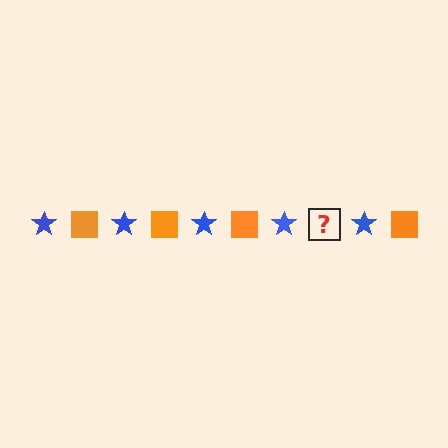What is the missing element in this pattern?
The missing element is an orange square.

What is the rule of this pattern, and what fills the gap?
The rule is that the pattern alternates between blue star and orange square. The gap should be filled with an orange square.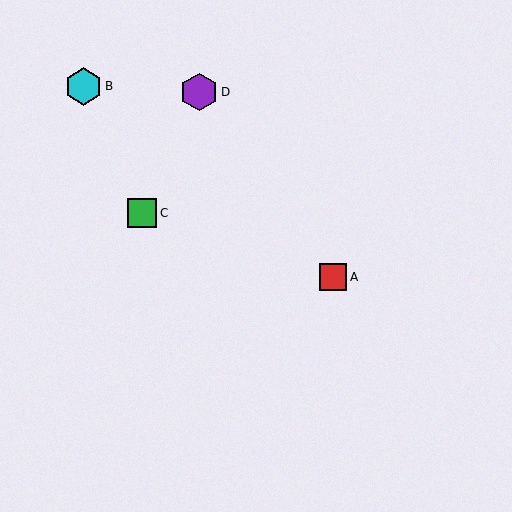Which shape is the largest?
The purple hexagon (labeled D) is the largest.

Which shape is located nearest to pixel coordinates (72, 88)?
The cyan hexagon (labeled B) at (83, 86) is nearest to that location.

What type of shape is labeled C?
Shape C is a green square.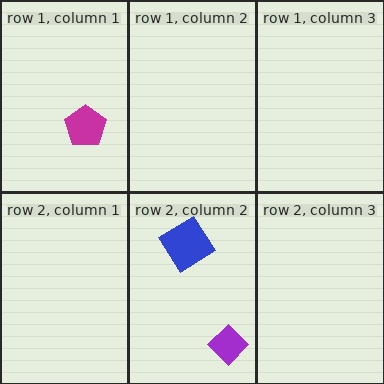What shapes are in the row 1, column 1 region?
The magenta pentagon.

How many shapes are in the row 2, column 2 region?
2.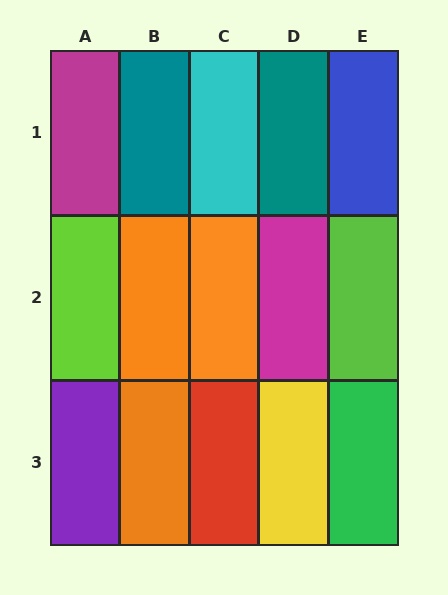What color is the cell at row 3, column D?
Yellow.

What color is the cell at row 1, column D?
Teal.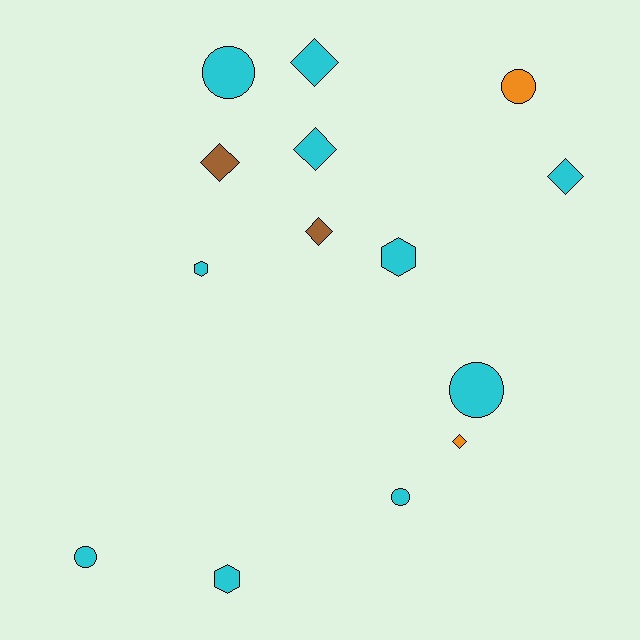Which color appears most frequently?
Cyan, with 10 objects.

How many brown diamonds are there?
There are 2 brown diamonds.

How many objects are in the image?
There are 14 objects.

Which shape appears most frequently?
Diamond, with 6 objects.